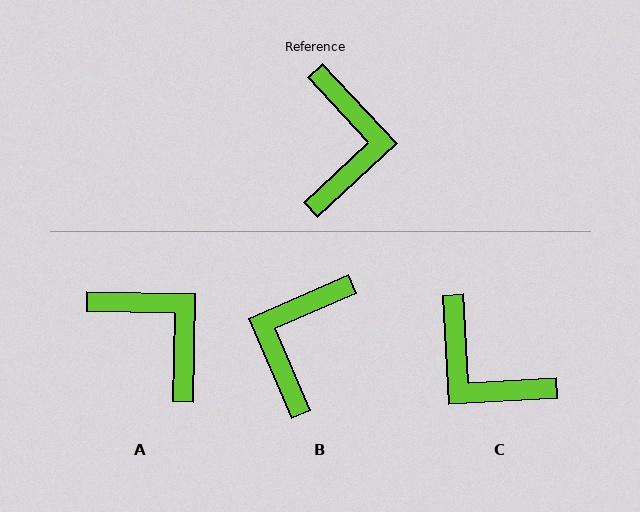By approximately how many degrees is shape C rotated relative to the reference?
Approximately 130 degrees clockwise.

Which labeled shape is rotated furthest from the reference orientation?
B, about 160 degrees away.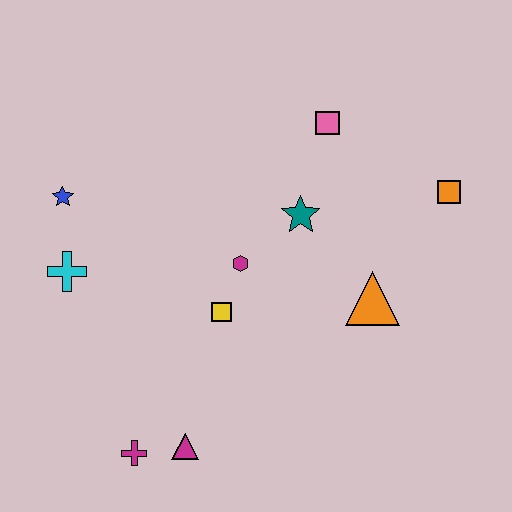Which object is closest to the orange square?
The orange triangle is closest to the orange square.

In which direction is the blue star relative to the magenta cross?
The blue star is above the magenta cross.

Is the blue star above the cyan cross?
Yes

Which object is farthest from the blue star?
The orange square is farthest from the blue star.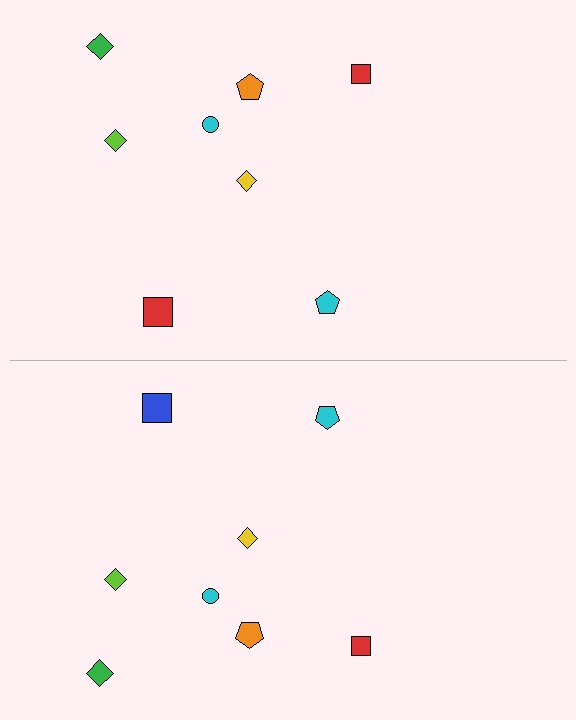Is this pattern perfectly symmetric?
No, the pattern is not perfectly symmetric. The blue square on the bottom side breaks the symmetry — its mirror counterpart is red.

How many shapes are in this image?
There are 16 shapes in this image.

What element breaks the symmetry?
The blue square on the bottom side breaks the symmetry — its mirror counterpart is red.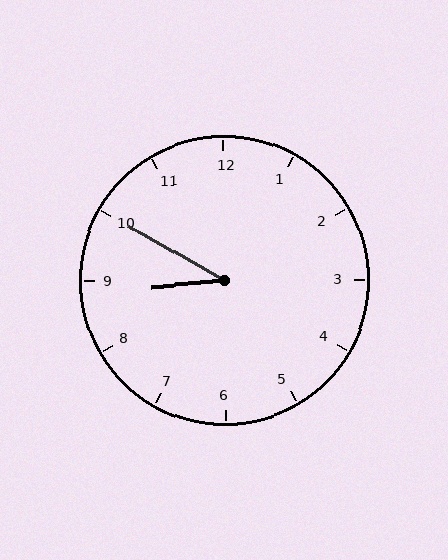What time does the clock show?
8:50.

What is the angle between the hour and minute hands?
Approximately 35 degrees.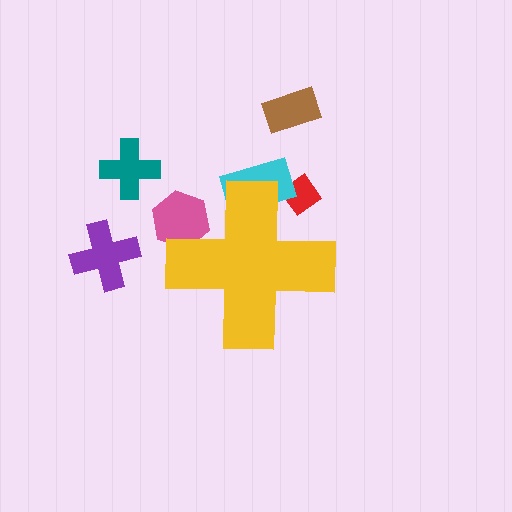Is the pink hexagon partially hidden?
Yes, the pink hexagon is partially hidden behind the yellow cross.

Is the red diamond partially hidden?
Yes, the red diamond is partially hidden behind the yellow cross.